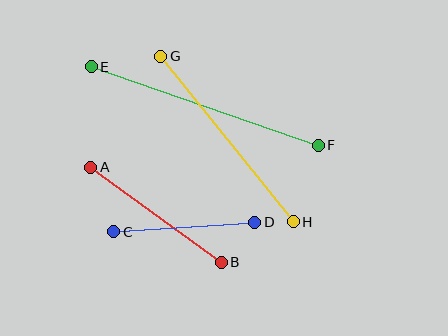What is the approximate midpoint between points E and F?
The midpoint is at approximately (205, 106) pixels.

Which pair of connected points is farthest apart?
Points E and F are farthest apart.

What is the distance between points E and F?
The distance is approximately 240 pixels.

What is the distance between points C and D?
The distance is approximately 142 pixels.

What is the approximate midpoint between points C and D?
The midpoint is at approximately (184, 227) pixels.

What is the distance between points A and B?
The distance is approximately 161 pixels.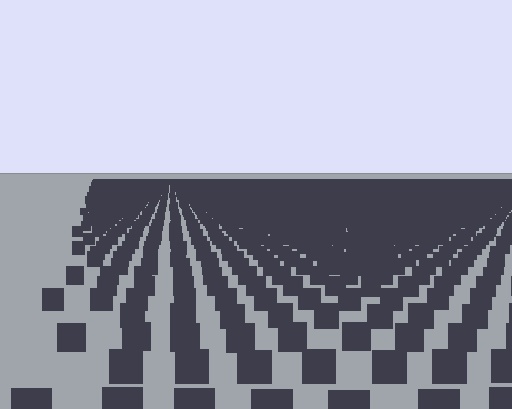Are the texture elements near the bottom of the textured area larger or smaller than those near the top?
Larger. Near the bottom, elements are closer to the viewer and appear at a bigger on-screen size.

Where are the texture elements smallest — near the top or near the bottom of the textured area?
Near the top.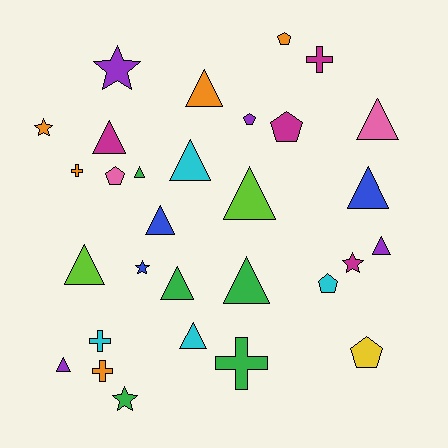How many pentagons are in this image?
There are 6 pentagons.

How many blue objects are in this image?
There are 3 blue objects.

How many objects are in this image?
There are 30 objects.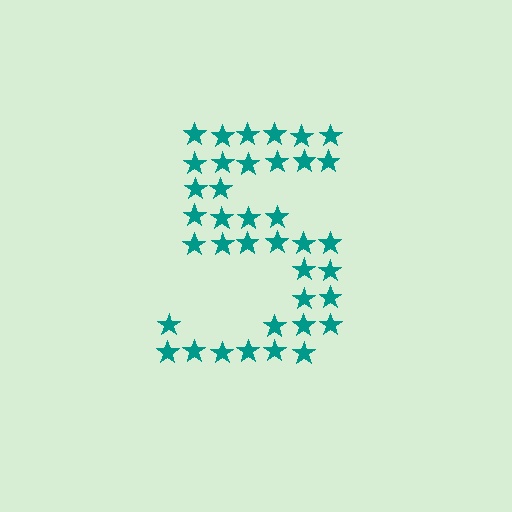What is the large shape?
The large shape is the digit 5.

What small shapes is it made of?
It is made of small stars.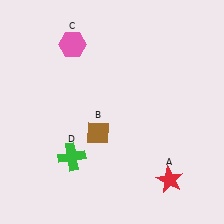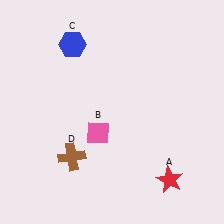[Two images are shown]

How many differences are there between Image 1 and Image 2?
There are 3 differences between the two images.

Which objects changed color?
B changed from brown to pink. C changed from pink to blue. D changed from green to brown.